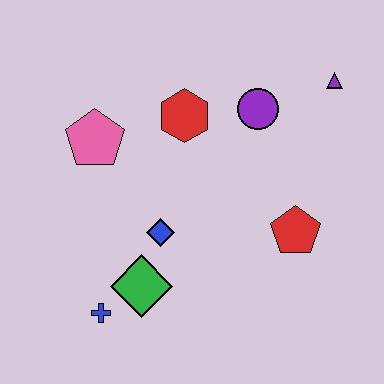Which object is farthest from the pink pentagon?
The purple triangle is farthest from the pink pentagon.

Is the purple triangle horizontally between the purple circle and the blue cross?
No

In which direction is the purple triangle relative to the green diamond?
The purple triangle is above the green diamond.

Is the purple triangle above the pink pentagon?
Yes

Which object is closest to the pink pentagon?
The red hexagon is closest to the pink pentagon.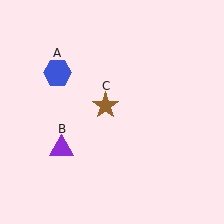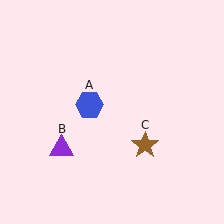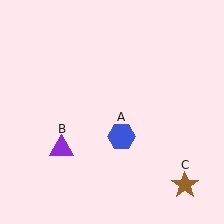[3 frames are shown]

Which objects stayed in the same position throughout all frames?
Purple triangle (object B) remained stationary.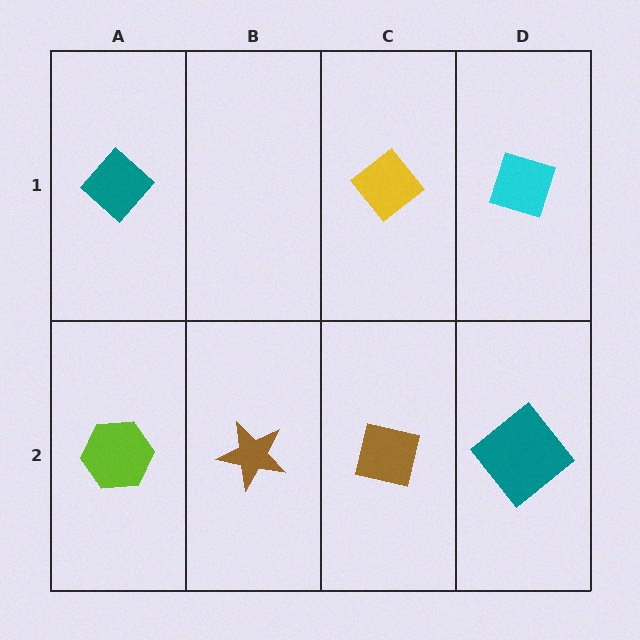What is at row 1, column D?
A cyan diamond.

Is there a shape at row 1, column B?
No, that cell is empty.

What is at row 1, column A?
A teal diamond.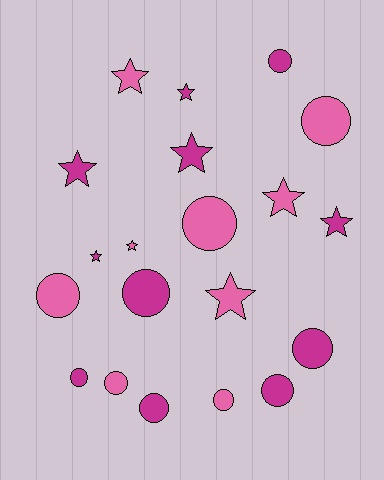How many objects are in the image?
There are 20 objects.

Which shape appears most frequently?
Circle, with 11 objects.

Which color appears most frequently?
Magenta, with 11 objects.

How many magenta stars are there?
There are 5 magenta stars.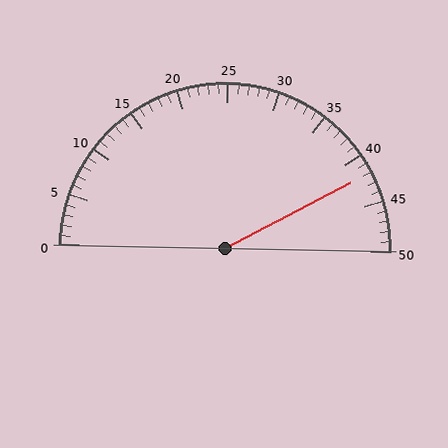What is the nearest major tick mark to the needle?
The nearest major tick mark is 40.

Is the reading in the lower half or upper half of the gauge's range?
The reading is in the upper half of the range (0 to 50).